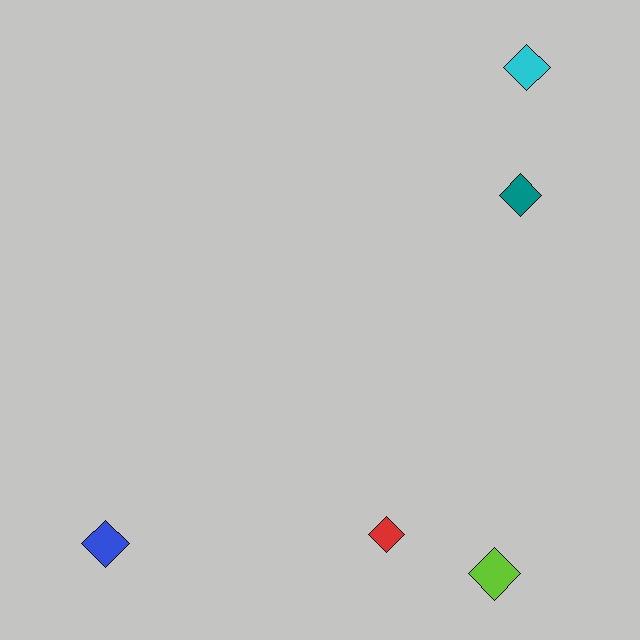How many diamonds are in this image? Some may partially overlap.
There are 5 diamonds.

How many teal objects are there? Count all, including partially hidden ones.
There is 1 teal object.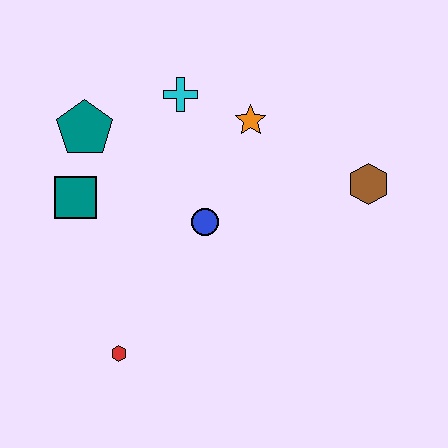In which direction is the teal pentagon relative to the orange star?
The teal pentagon is to the left of the orange star.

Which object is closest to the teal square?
The teal pentagon is closest to the teal square.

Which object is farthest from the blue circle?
The brown hexagon is farthest from the blue circle.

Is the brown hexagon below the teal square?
No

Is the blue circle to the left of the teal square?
No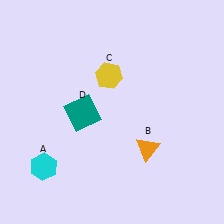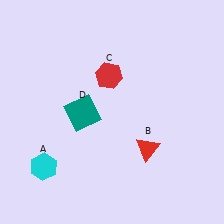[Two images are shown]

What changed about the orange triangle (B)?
In Image 1, B is orange. In Image 2, it changed to red.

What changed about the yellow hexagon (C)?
In Image 1, C is yellow. In Image 2, it changed to red.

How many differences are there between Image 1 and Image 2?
There are 2 differences between the two images.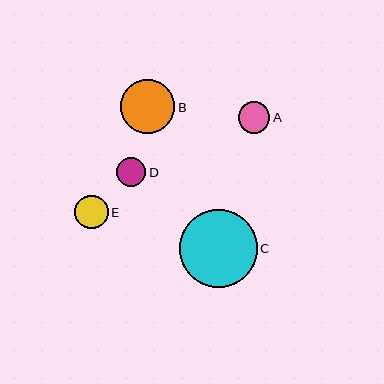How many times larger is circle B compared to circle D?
Circle B is approximately 1.9 times the size of circle D.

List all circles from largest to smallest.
From largest to smallest: C, B, E, A, D.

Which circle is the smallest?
Circle D is the smallest with a size of approximately 29 pixels.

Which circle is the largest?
Circle C is the largest with a size of approximately 78 pixels.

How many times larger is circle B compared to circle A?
Circle B is approximately 1.7 times the size of circle A.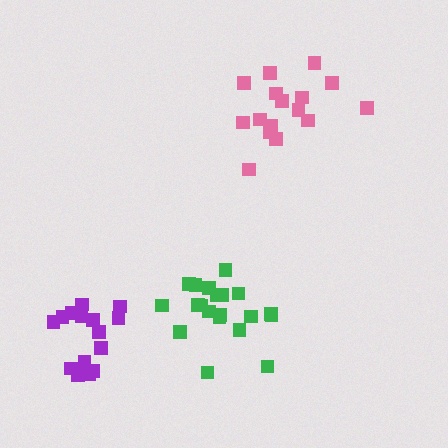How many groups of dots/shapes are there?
There are 3 groups.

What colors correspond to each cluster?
The clusters are colored: purple, pink, green.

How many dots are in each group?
Group 1: 15 dots, Group 2: 16 dots, Group 3: 20 dots (51 total).